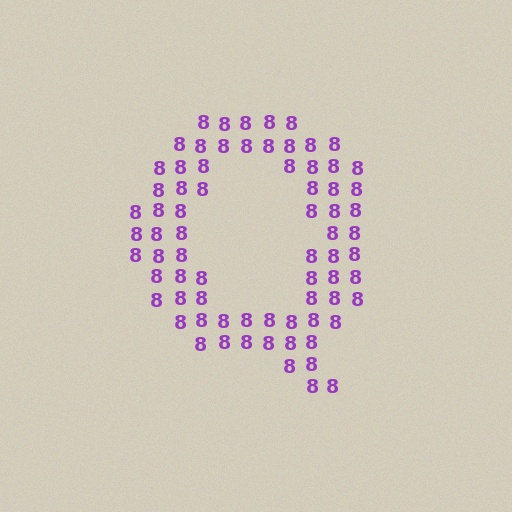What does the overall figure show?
The overall figure shows the letter Q.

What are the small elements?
The small elements are digit 8's.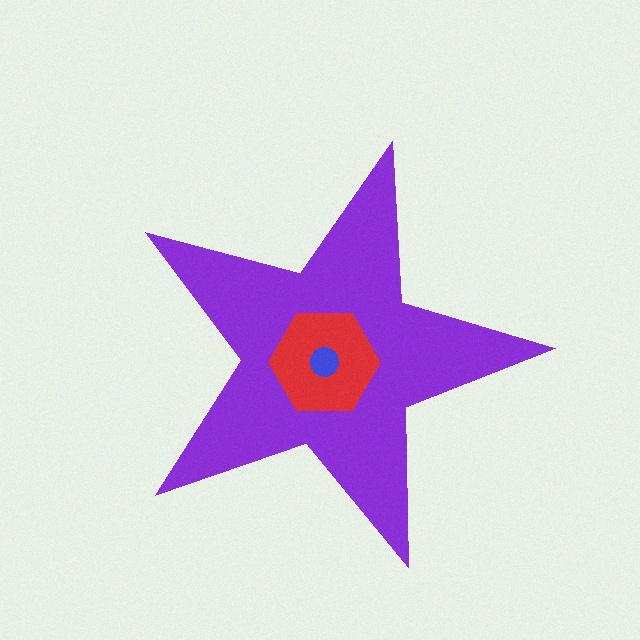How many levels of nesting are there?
3.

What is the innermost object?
The blue circle.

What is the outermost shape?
The purple star.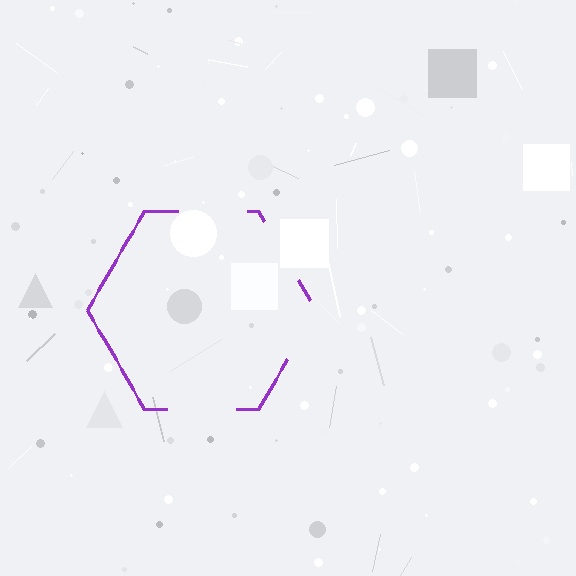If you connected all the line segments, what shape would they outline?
They would outline a hexagon.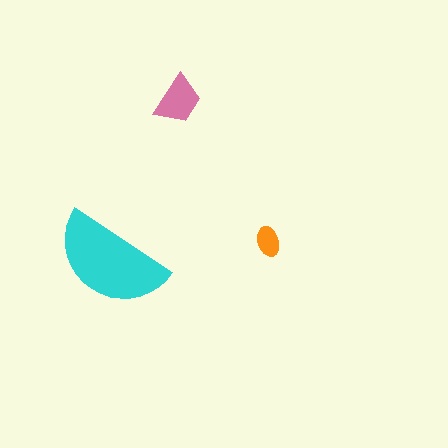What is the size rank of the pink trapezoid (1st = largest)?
2nd.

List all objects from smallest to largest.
The orange ellipse, the pink trapezoid, the cyan semicircle.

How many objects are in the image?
There are 3 objects in the image.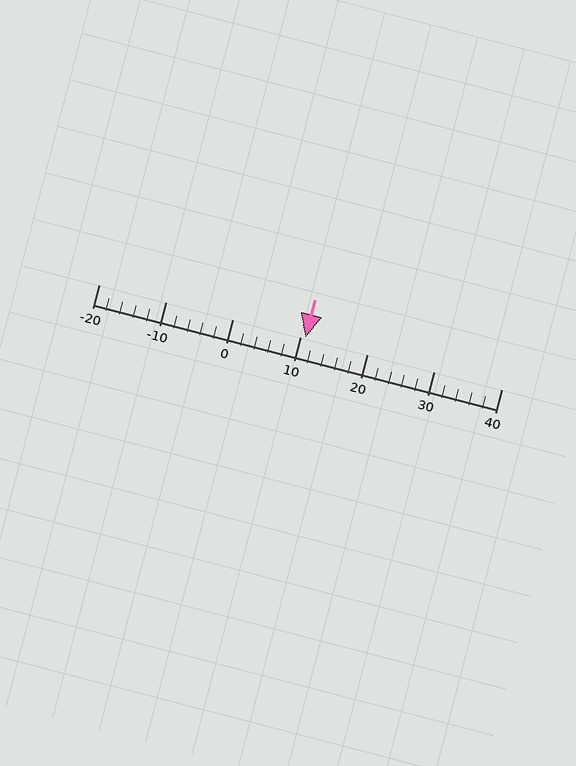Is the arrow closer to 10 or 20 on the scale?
The arrow is closer to 10.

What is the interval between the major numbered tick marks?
The major tick marks are spaced 10 units apart.